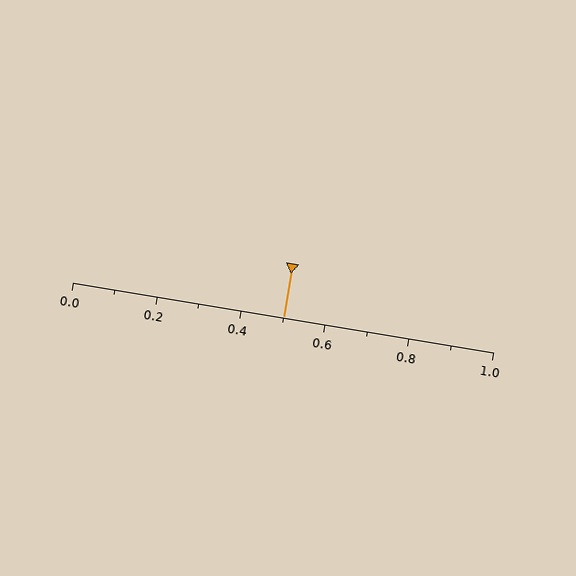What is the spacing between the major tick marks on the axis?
The major ticks are spaced 0.2 apart.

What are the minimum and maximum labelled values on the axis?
The axis runs from 0.0 to 1.0.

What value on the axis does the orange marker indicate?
The marker indicates approximately 0.5.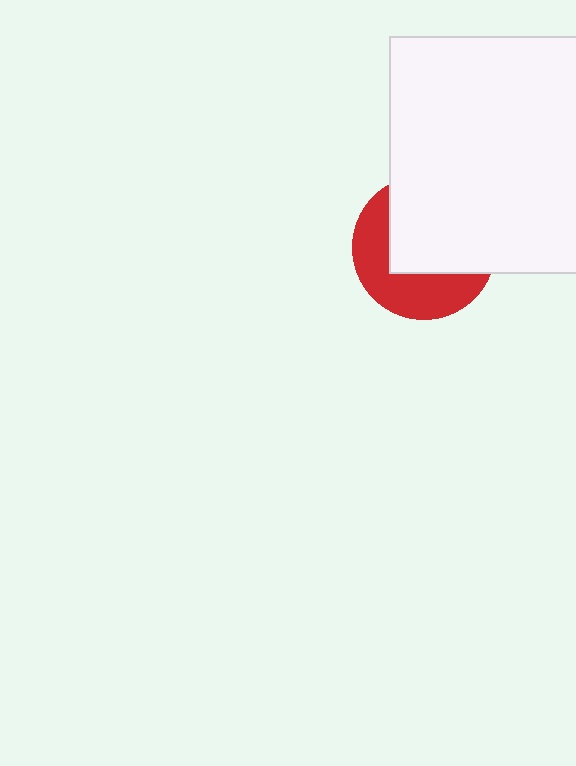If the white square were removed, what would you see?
You would see the complete red circle.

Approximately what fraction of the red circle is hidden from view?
Roughly 56% of the red circle is hidden behind the white square.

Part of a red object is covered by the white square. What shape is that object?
It is a circle.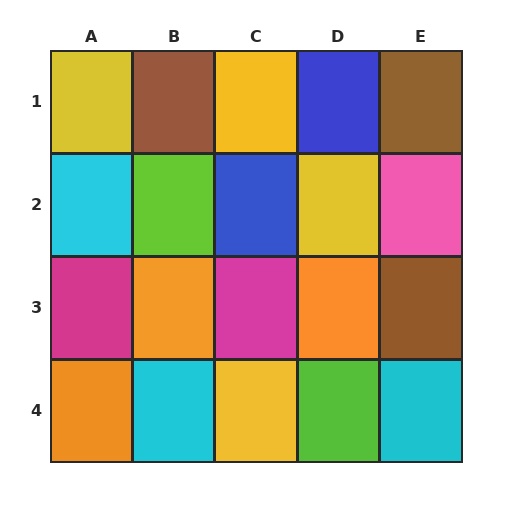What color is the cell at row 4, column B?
Cyan.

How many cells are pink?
1 cell is pink.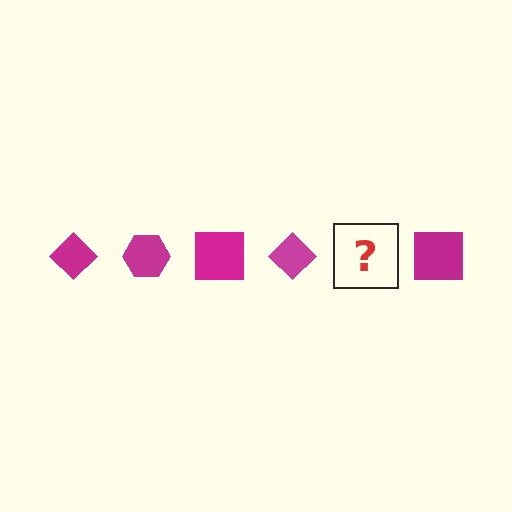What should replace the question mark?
The question mark should be replaced with a magenta hexagon.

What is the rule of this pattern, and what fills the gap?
The rule is that the pattern cycles through diamond, hexagon, square shapes in magenta. The gap should be filled with a magenta hexagon.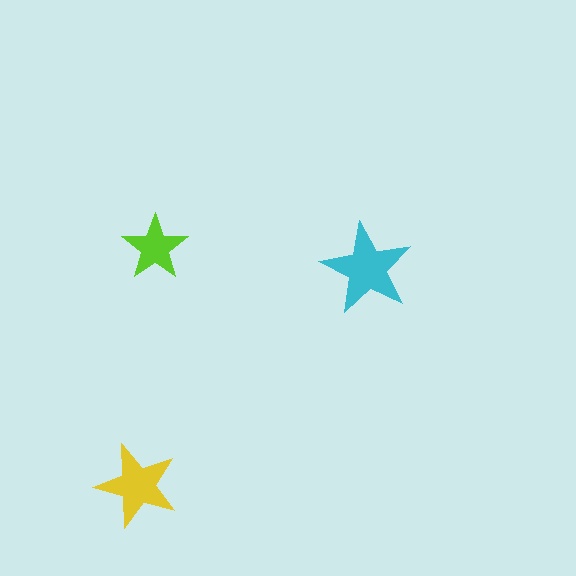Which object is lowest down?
The yellow star is bottommost.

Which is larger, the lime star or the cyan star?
The cyan one.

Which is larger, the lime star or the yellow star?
The yellow one.